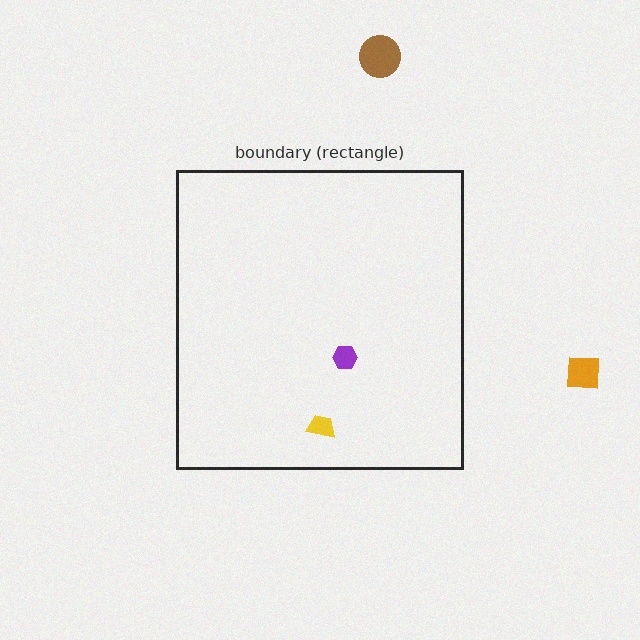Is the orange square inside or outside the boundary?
Outside.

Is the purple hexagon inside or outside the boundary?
Inside.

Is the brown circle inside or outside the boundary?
Outside.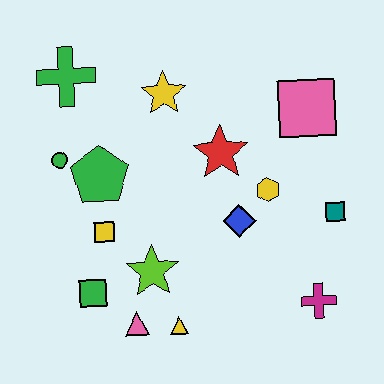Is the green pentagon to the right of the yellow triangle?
No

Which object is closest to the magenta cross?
The teal square is closest to the magenta cross.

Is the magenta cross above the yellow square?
No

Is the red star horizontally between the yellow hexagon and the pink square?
No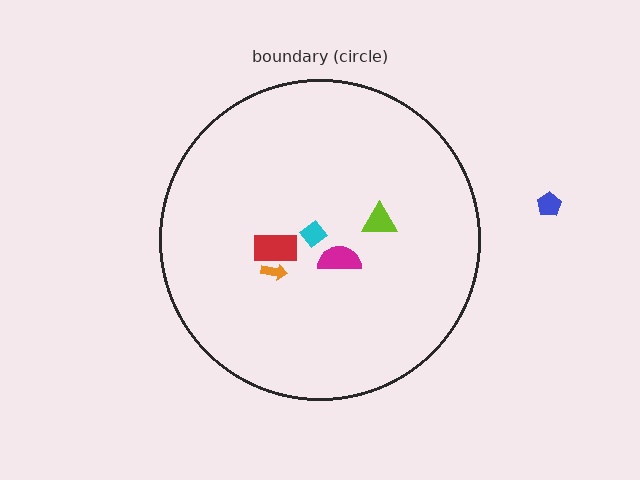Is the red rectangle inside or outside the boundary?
Inside.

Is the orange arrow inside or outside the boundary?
Inside.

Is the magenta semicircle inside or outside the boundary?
Inside.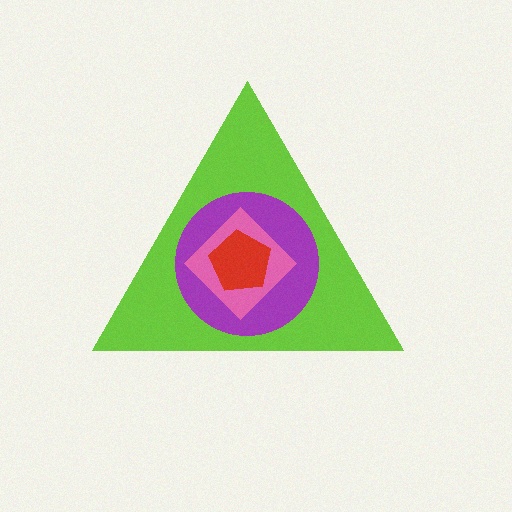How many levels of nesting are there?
4.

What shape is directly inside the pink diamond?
The red pentagon.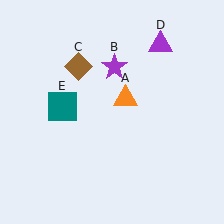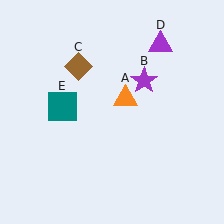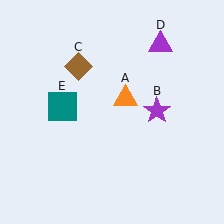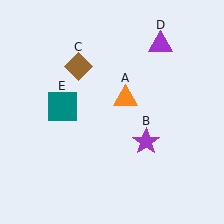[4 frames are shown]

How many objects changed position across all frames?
1 object changed position: purple star (object B).